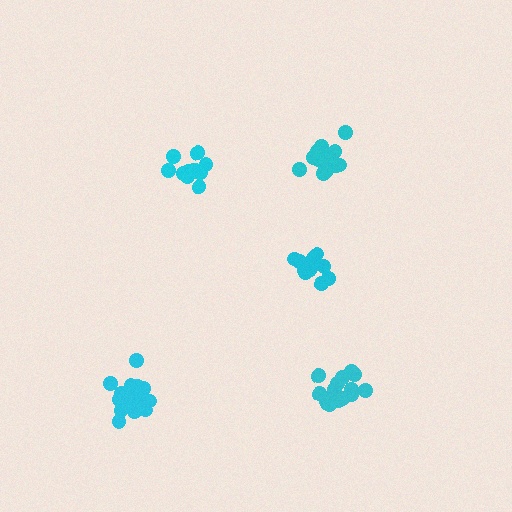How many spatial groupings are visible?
There are 5 spatial groupings.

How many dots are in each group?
Group 1: 12 dots, Group 2: 14 dots, Group 3: 16 dots, Group 4: 11 dots, Group 5: 17 dots (70 total).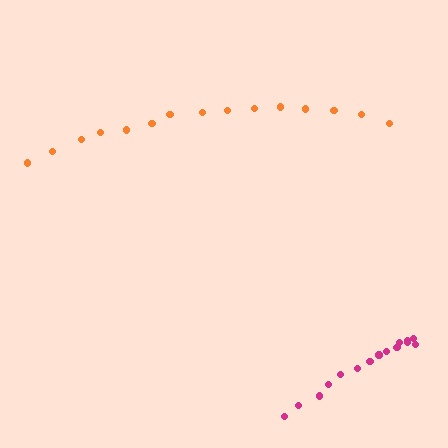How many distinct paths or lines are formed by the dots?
There are 2 distinct paths.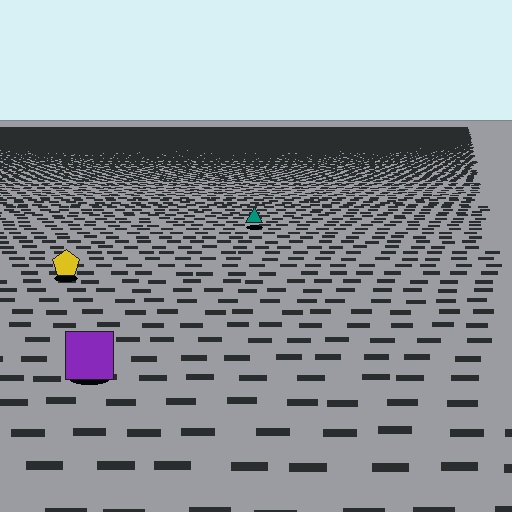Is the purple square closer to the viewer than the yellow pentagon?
Yes. The purple square is closer — you can tell from the texture gradient: the ground texture is coarser near it.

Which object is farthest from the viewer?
The teal triangle is farthest from the viewer. It appears smaller and the ground texture around it is denser.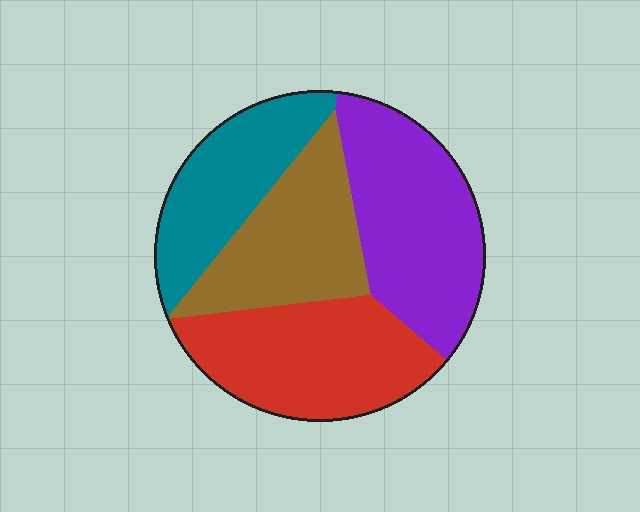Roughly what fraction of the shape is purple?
Purple covers about 30% of the shape.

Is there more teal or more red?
Red.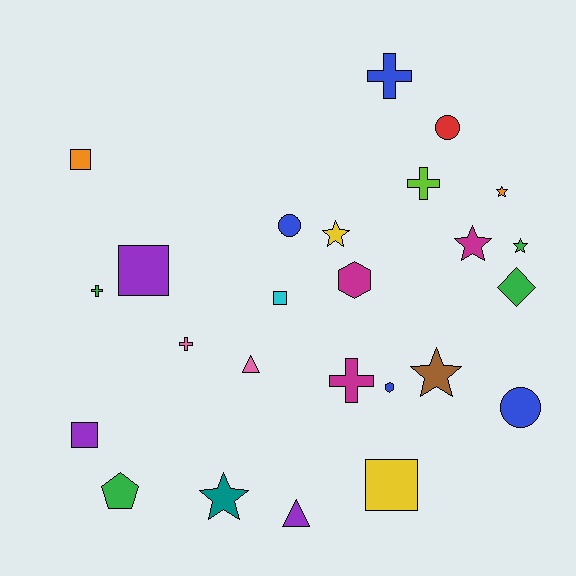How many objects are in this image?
There are 25 objects.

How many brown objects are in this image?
There is 1 brown object.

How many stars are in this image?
There are 6 stars.